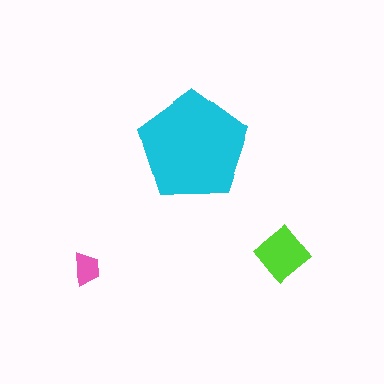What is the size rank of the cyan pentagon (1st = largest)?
1st.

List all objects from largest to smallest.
The cyan pentagon, the lime diamond, the pink trapezoid.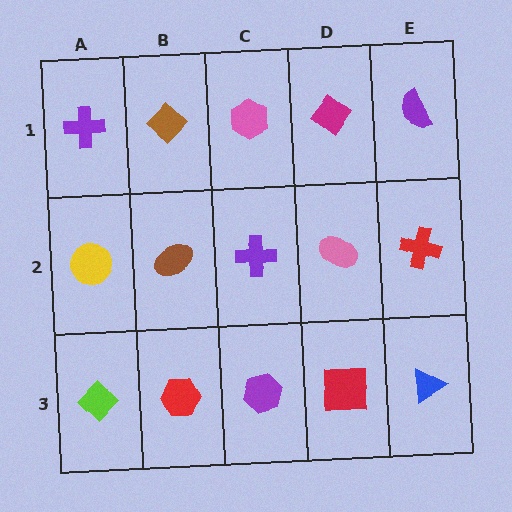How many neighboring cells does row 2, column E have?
3.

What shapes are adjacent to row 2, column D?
A magenta diamond (row 1, column D), a red square (row 3, column D), a purple cross (row 2, column C), a red cross (row 2, column E).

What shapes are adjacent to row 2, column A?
A purple cross (row 1, column A), a lime diamond (row 3, column A), a brown ellipse (row 2, column B).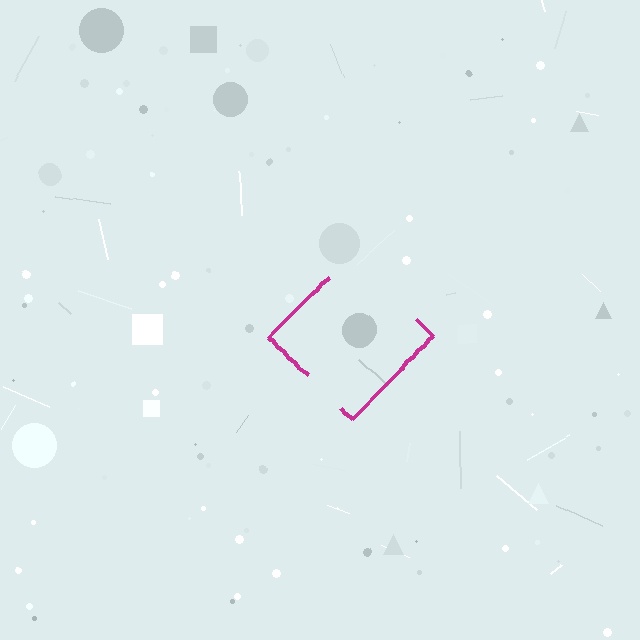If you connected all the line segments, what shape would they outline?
They would outline a diamond.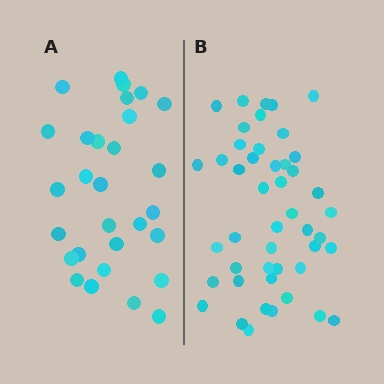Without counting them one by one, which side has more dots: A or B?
Region B (the right region) has more dots.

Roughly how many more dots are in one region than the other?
Region B has approximately 15 more dots than region A.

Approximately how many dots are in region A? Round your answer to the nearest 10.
About 30 dots. (The exact count is 29, which rounds to 30.)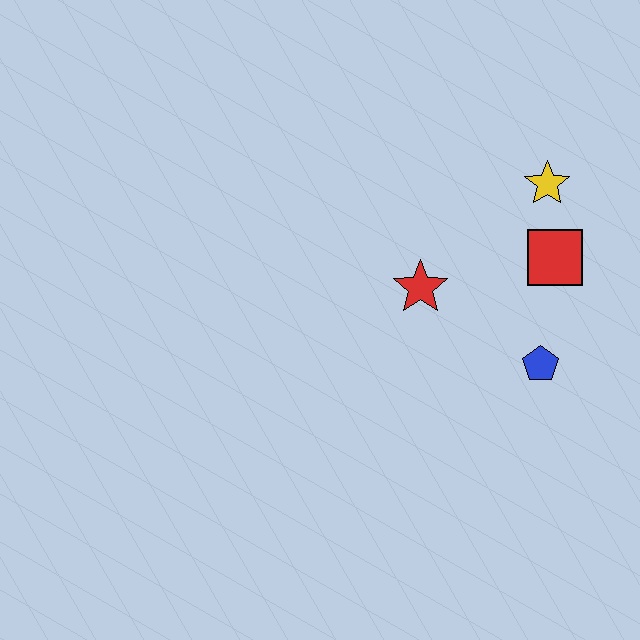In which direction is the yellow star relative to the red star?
The yellow star is to the right of the red star.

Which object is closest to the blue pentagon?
The red square is closest to the blue pentagon.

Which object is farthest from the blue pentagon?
The yellow star is farthest from the blue pentagon.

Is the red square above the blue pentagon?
Yes